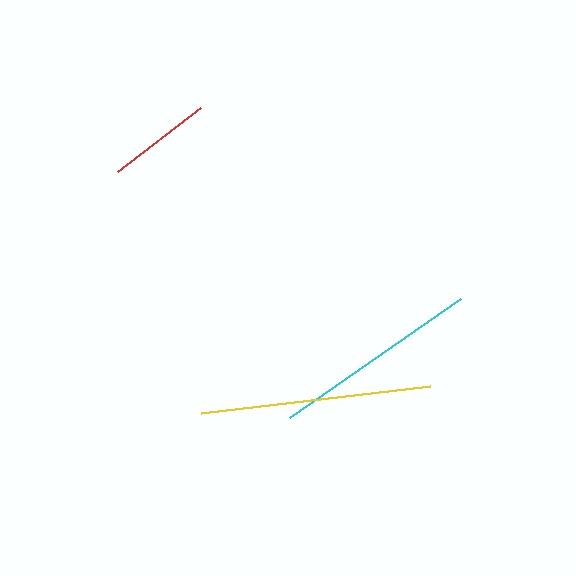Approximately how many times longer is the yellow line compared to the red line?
The yellow line is approximately 2.2 times the length of the red line.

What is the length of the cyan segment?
The cyan segment is approximately 208 pixels long.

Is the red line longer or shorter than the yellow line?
The yellow line is longer than the red line.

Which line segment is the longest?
The yellow line is the longest at approximately 231 pixels.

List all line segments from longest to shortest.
From longest to shortest: yellow, cyan, red.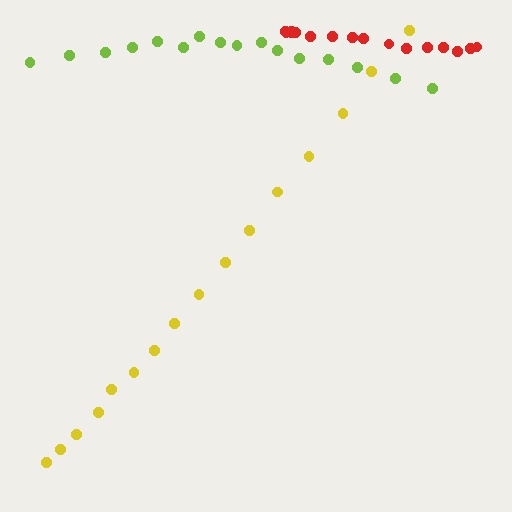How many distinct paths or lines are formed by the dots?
There are 3 distinct paths.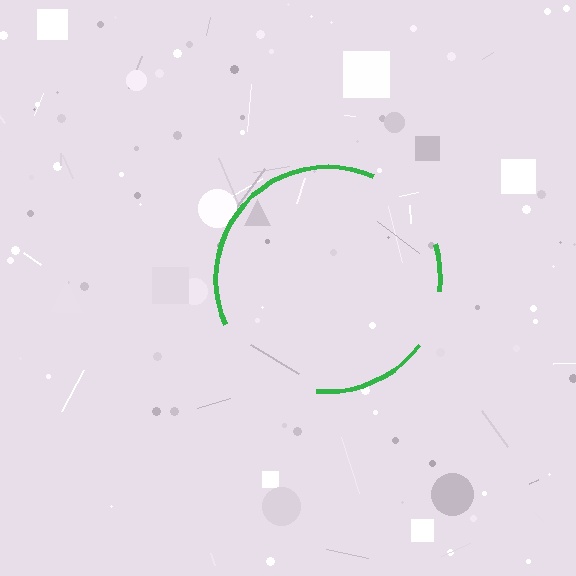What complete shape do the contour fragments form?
The contour fragments form a circle.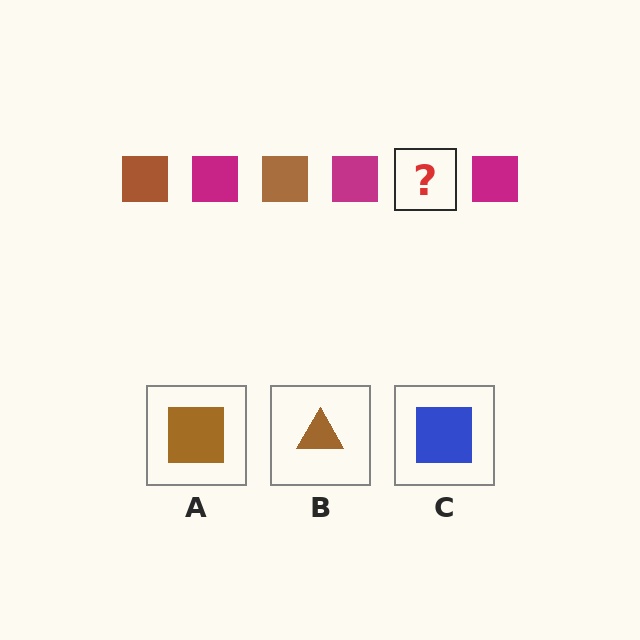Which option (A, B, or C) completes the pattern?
A.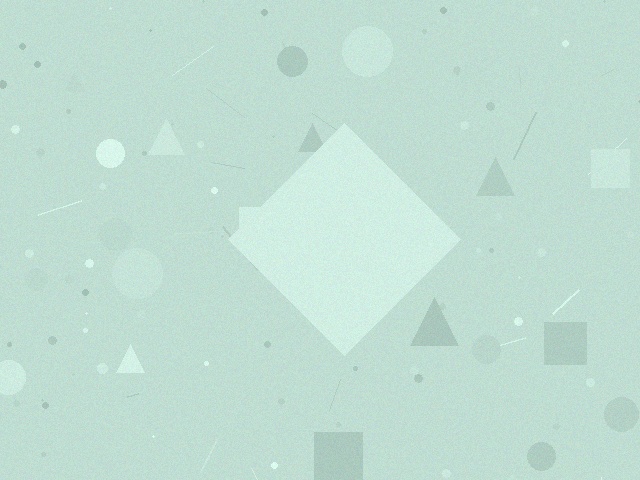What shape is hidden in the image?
A diamond is hidden in the image.